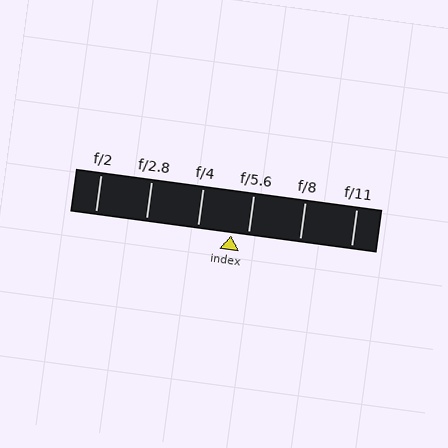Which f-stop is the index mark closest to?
The index mark is closest to f/5.6.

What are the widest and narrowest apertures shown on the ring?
The widest aperture shown is f/2 and the narrowest is f/11.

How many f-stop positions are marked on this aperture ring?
There are 6 f-stop positions marked.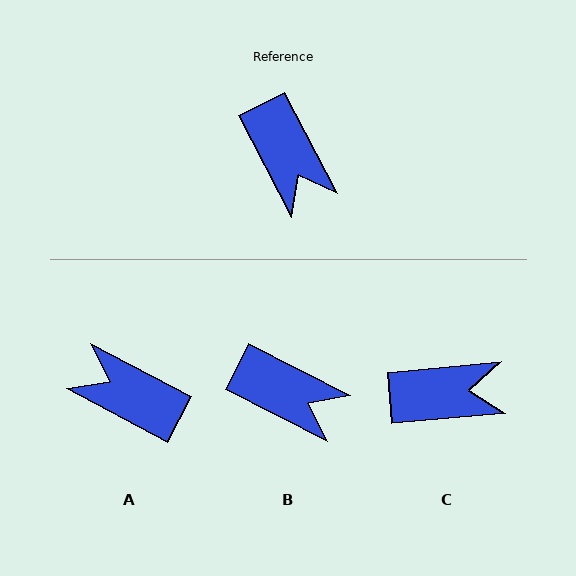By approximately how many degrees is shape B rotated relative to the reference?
Approximately 36 degrees counter-clockwise.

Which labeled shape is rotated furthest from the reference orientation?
A, about 145 degrees away.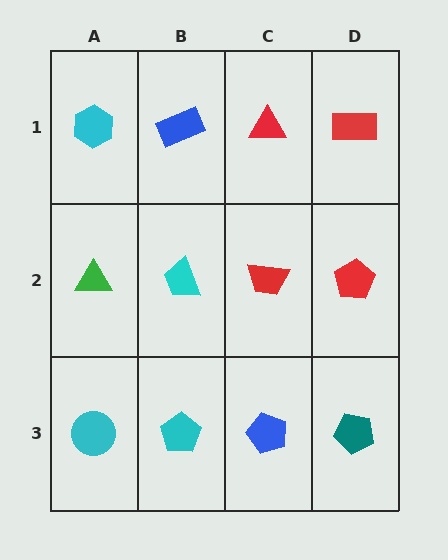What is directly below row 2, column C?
A blue pentagon.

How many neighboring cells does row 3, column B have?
3.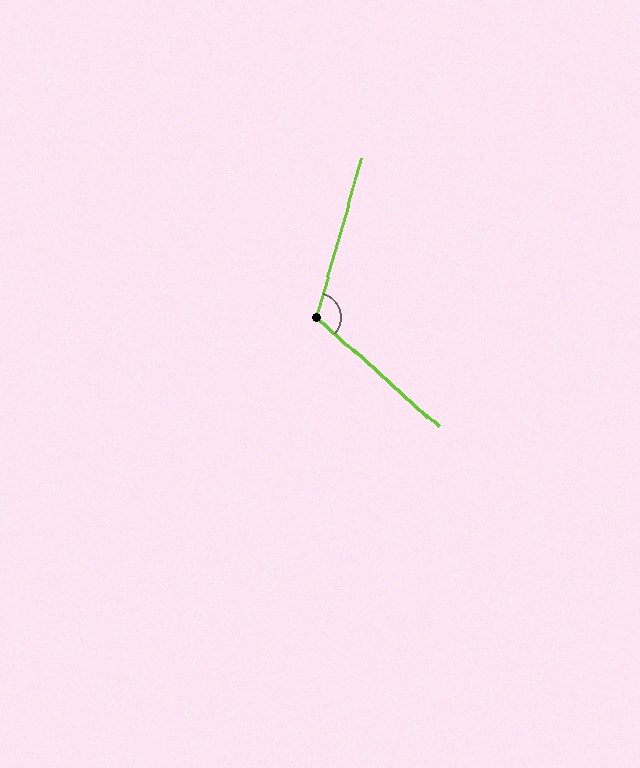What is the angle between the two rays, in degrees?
Approximately 116 degrees.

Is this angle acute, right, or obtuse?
It is obtuse.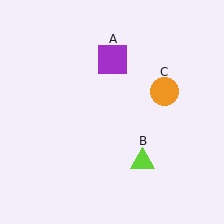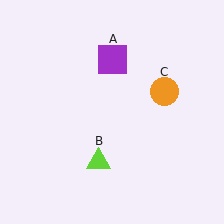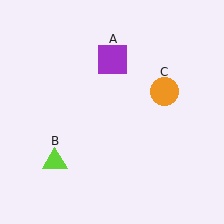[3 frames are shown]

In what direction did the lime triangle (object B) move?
The lime triangle (object B) moved left.